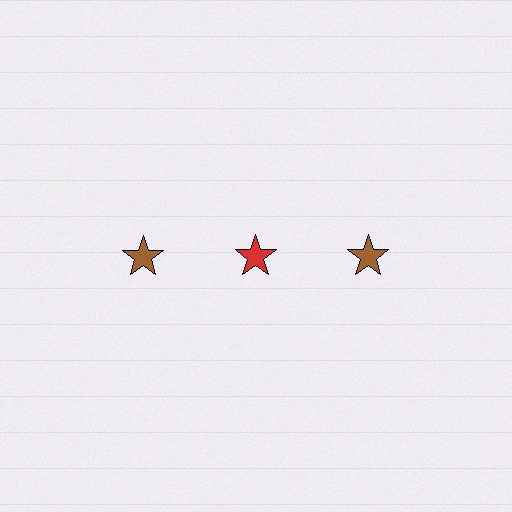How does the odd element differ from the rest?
It has a different color: red instead of brown.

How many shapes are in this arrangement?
There are 3 shapes arranged in a grid pattern.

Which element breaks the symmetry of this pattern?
The red star in the top row, second from left column breaks the symmetry. All other shapes are brown stars.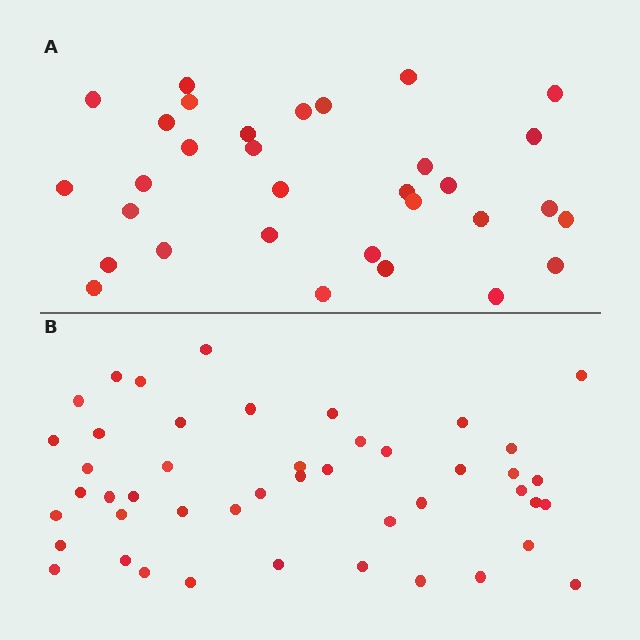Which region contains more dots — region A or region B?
Region B (the bottom region) has more dots.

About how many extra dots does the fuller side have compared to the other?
Region B has approximately 15 more dots than region A.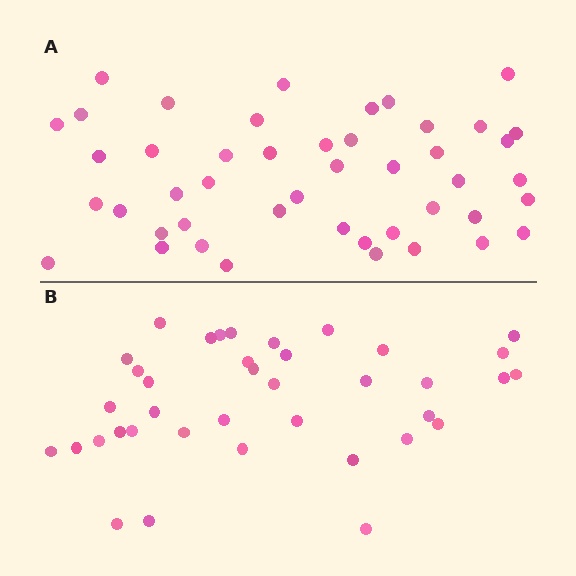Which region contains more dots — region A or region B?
Region A (the top region) has more dots.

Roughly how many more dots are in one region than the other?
Region A has roughly 8 or so more dots than region B.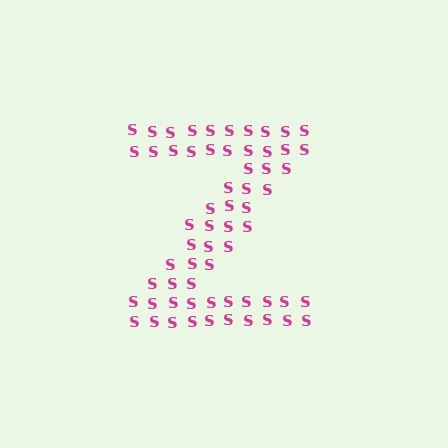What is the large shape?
The large shape is the letter Z.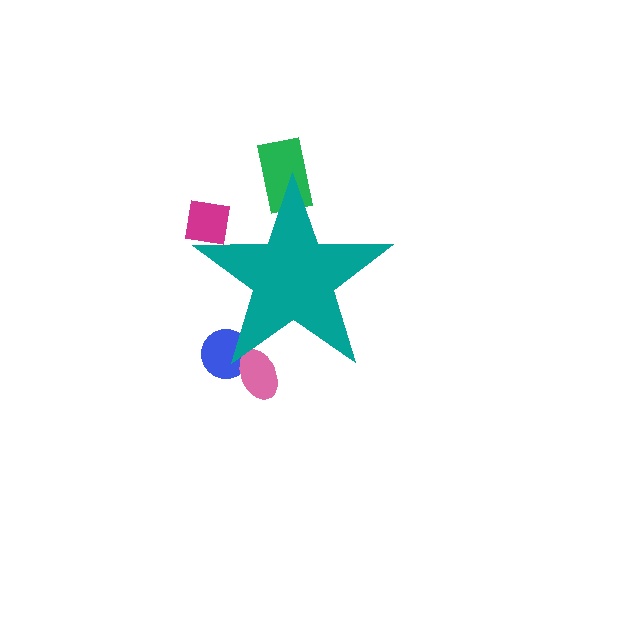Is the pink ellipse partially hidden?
Yes, the pink ellipse is partially hidden behind the teal star.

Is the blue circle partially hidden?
Yes, the blue circle is partially hidden behind the teal star.